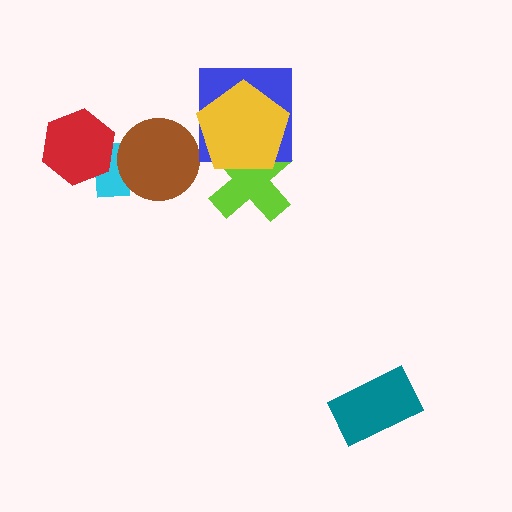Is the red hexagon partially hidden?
No, no other shape covers it.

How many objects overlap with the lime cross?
2 objects overlap with the lime cross.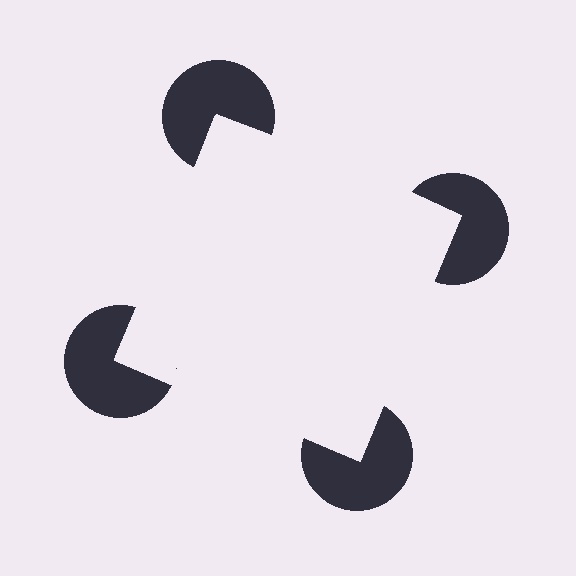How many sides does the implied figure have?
4 sides.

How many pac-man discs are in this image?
There are 4 — one at each vertex of the illusory square.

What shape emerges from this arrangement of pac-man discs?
An illusory square — its edges are inferred from the aligned wedge cuts in the pac-man discs, not physically drawn.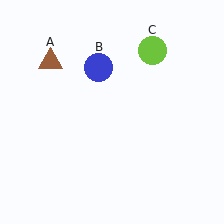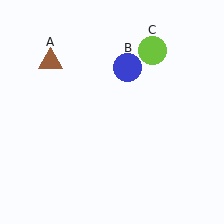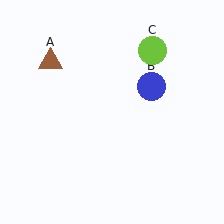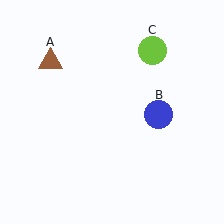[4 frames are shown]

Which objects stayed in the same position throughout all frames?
Brown triangle (object A) and lime circle (object C) remained stationary.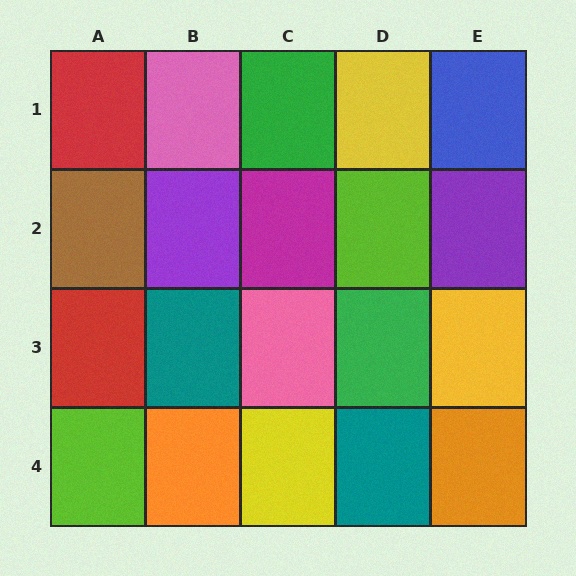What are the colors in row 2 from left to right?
Brown, purple, magenta, lime, purple.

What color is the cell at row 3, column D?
Green.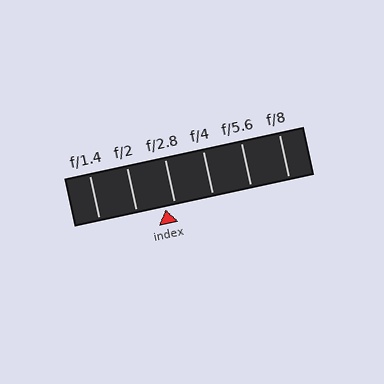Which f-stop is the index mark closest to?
The index mark is closest to f/2.8.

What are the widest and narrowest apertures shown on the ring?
The widest aperture shown is f/1.4 and the narrowest is f/8.